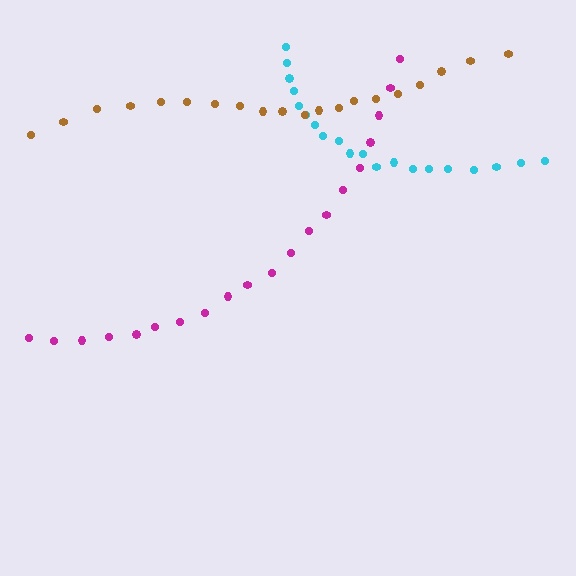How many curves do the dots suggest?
There are 3 distinct paths.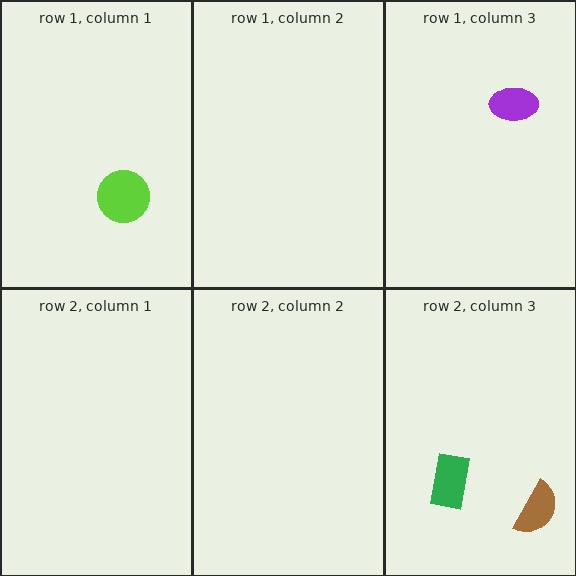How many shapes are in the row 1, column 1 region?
1.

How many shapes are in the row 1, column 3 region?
1.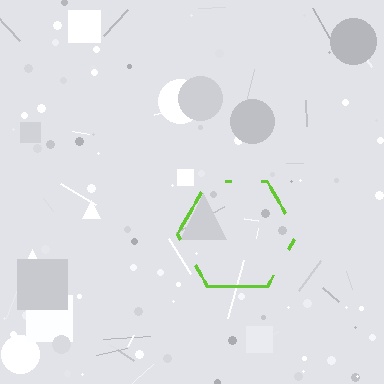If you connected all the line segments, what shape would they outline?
They would outline a hexagon.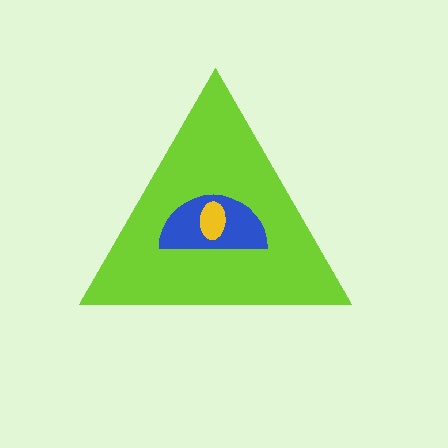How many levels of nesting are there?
3.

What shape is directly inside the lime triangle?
The blue semicircle.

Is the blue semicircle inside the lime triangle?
Yes.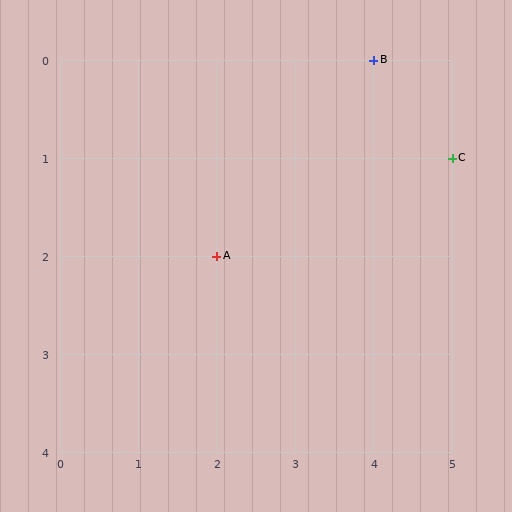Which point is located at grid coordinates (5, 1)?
Point C is at (5, 1).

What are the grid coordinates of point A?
Point A is at grid coordinates (2, 2).